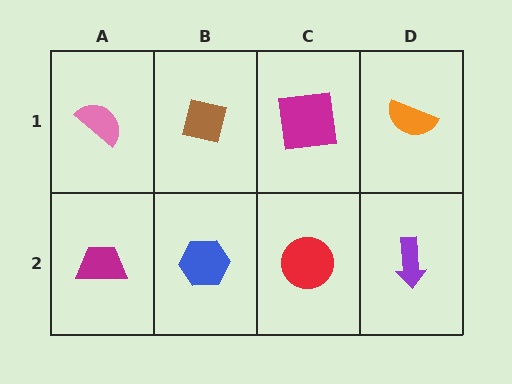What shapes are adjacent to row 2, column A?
A pink semicircle (row 1, column A), a blue hexagon (row 2, column B).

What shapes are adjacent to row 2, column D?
An orange semicircle (row 1, column D), a red circle (row 2, column C).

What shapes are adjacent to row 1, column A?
A magenta trapezoid (row 2, column A), a brown square (row 1, column B).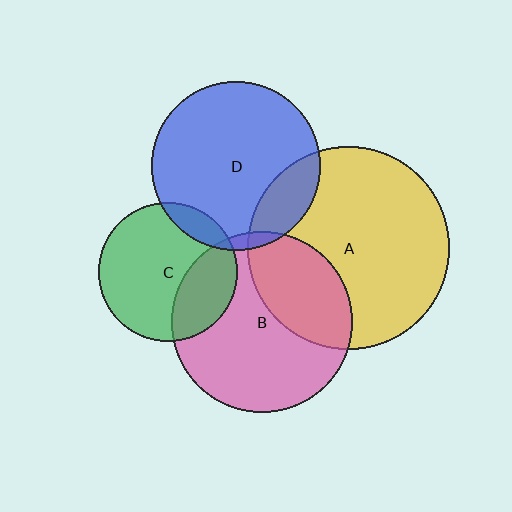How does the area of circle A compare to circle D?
Approximately 1.4 times.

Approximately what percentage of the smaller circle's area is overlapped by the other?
Approximately 30%.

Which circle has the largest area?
Circle A (yellow).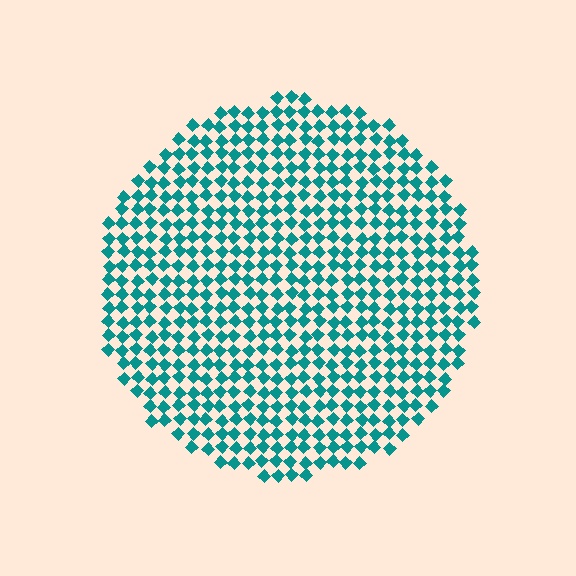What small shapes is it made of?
It is made of small diamonds.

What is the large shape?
The large shape is a circle.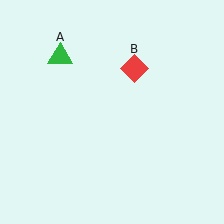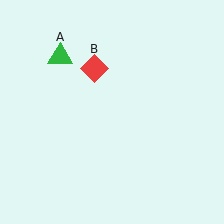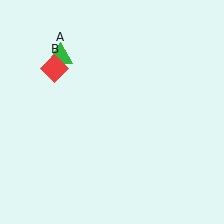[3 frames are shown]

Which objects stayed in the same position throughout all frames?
Green triangle (object A) remained stationary.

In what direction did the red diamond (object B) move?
The red diamond (object B) moved left.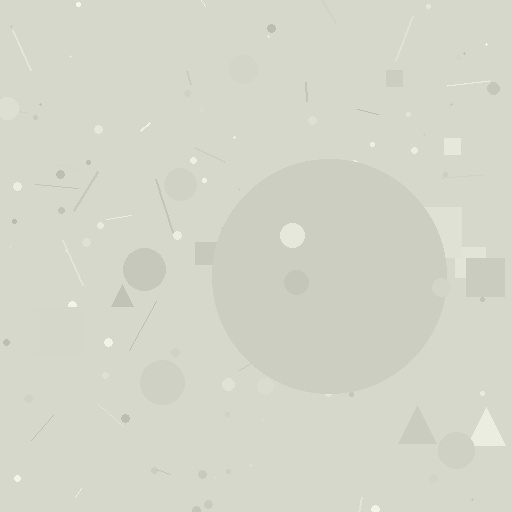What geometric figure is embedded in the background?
A circle is embedded in the background.